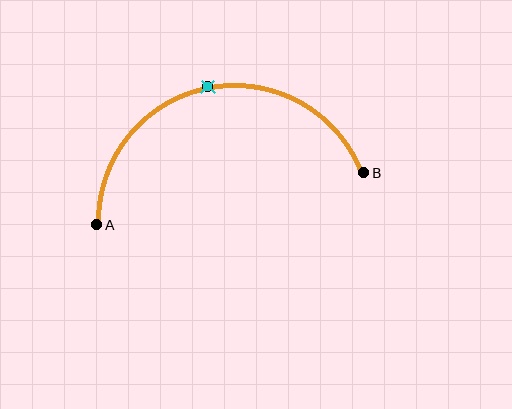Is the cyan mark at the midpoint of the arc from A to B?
Yes. The cyan mark lies on the arc at equal arc-length from both A and B — it is the arc midpoint.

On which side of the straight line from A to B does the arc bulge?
The arc bulges above the straight line connecting A and B.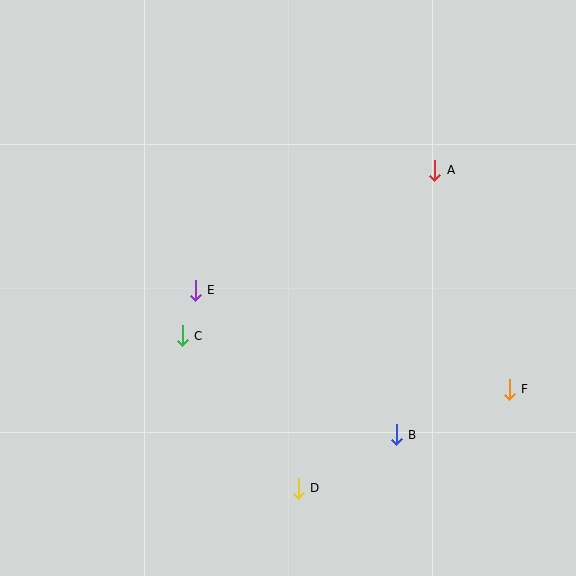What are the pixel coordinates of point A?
Point A is at (435, 170).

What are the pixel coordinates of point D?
Point D is at (298, 488).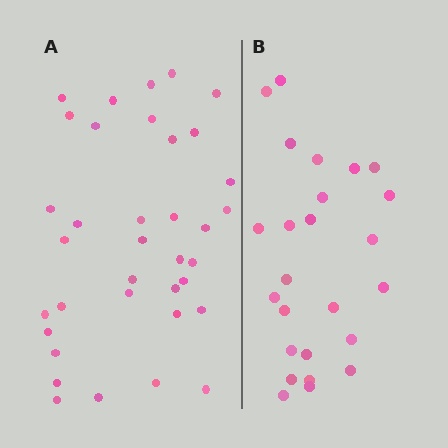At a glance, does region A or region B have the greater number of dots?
Region A (the left region) has more dots.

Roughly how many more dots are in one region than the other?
Region A has roughly 12 or so more dots than region B.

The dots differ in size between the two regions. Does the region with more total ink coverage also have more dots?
No. Region B has more total ink coverage because its dots are larger, but region A actually contains more individual dots. Total area can be misleading — the number of items is what matters here.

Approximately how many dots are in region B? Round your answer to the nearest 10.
About 20 dots. (The exact count is 25, which rounds to 20.)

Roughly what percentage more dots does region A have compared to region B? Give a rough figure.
About 45% more.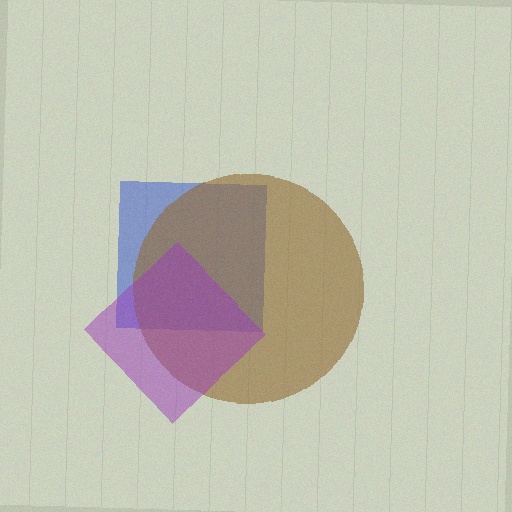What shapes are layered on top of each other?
The layered shapes are: a blue square, a brown circle, a purple diamond.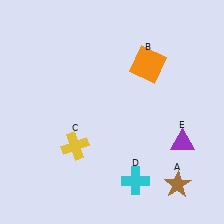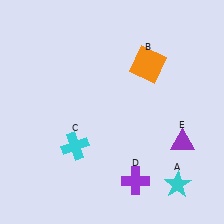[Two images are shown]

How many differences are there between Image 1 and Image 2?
There are 3 differences between the two images.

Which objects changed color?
A changed from brown to cyan. C changed from yellow to cyan. D changed from cyan to purple.